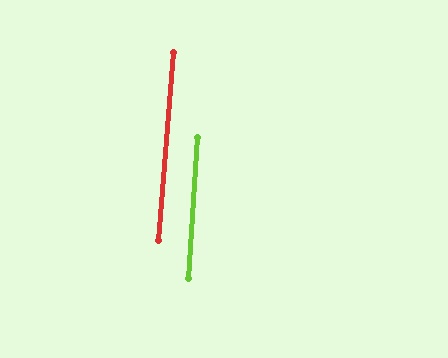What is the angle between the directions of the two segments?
Approximately 1 degree.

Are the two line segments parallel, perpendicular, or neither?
Parallel — their directions differ by only 0.9°.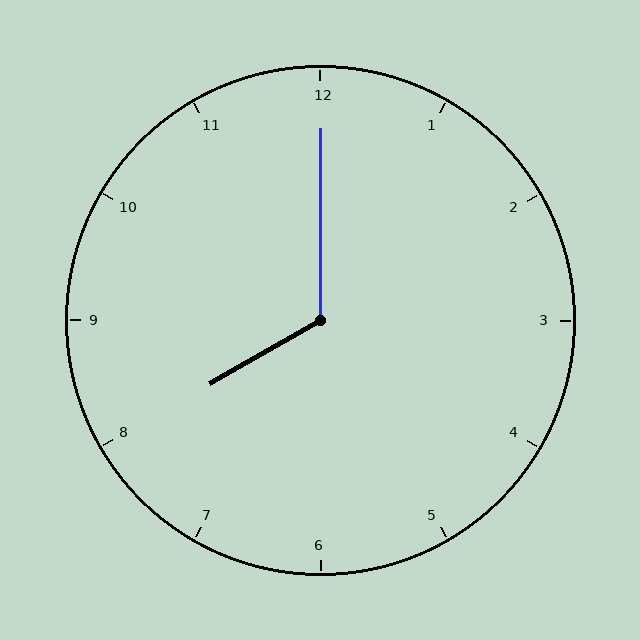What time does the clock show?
8:00.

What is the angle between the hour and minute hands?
Approximately 120 degrees.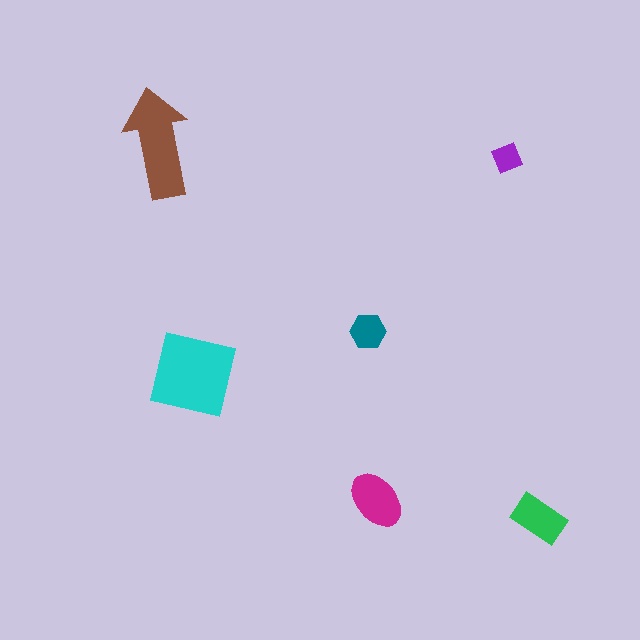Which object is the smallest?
The purple diamond.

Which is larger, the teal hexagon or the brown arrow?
The brown arrow.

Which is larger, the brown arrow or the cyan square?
The cyan square.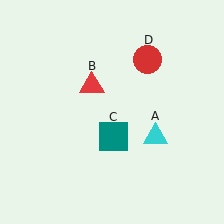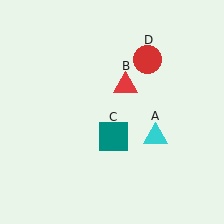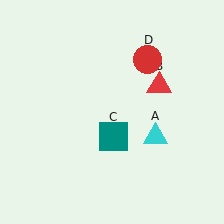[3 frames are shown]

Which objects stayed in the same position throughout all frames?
Cyan triangle (object A) and teal square (object C) and red circle (object D) remained stationary.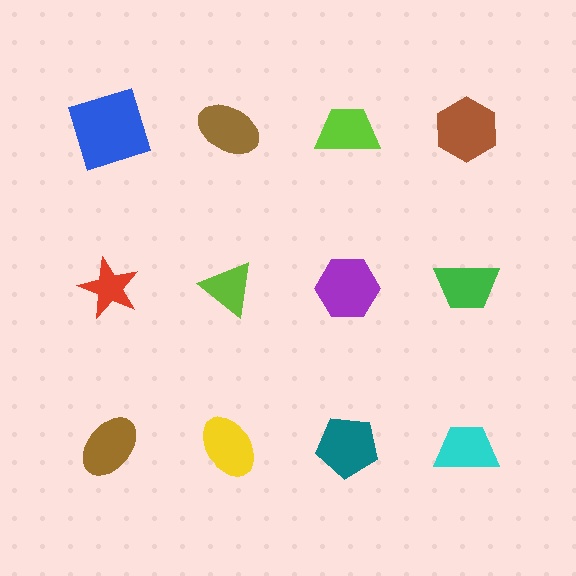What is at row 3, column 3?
A teal pentagon.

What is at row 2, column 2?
A lime triangle.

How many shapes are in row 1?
4 shapes.